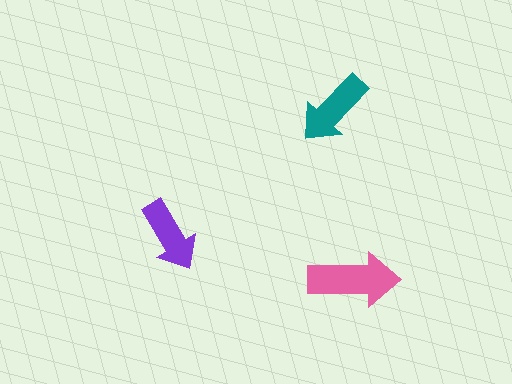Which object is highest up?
The teal arrow is topmost.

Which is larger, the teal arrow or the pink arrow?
The pink one.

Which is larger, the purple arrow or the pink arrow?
The pink one.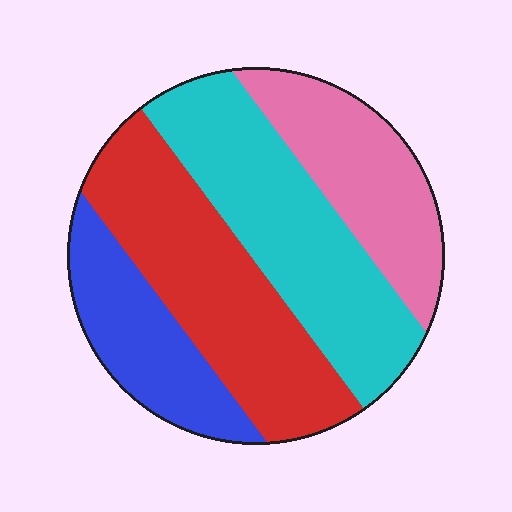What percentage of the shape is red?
Red covers 31% of the shape.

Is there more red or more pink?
Red.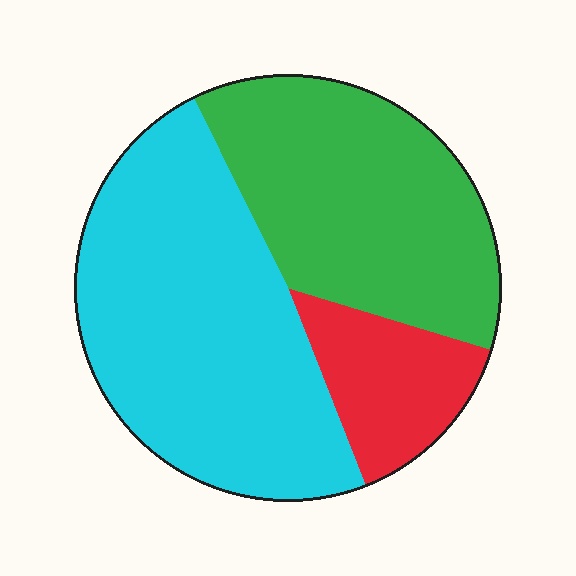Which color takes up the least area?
Red, at roughly 15%.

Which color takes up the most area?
Cyan, at roughly 50%.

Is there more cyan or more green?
Cyan.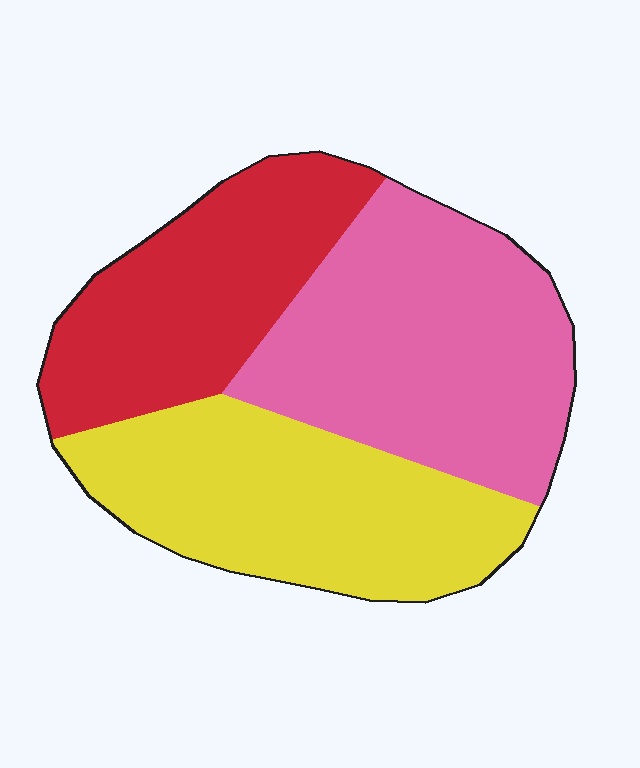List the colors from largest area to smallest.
From largest to smallest: pink, yellow, red.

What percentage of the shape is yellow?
Yellow covers about 35% of the shape.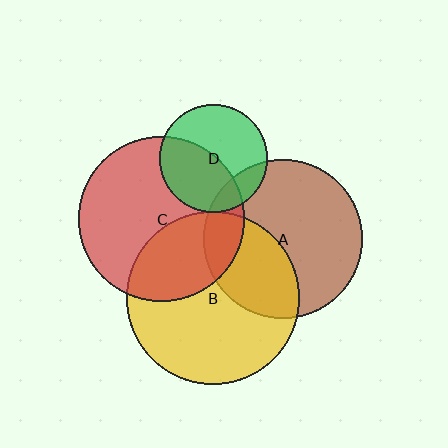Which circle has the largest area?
Circle B (yellow).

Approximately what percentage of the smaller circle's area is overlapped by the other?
Approximately 45%.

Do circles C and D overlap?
Yes.